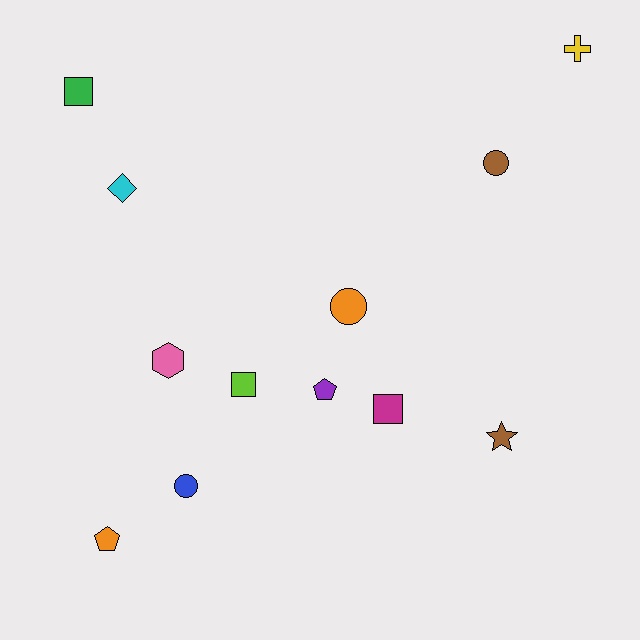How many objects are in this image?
There are 12 objects.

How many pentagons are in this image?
There are 2 pentagons.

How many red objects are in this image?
There are no red objects.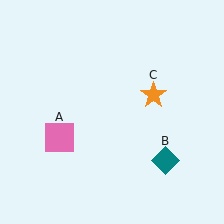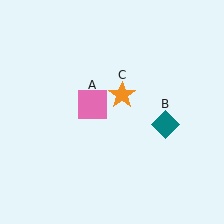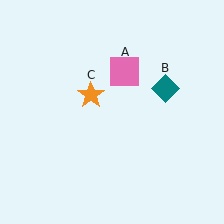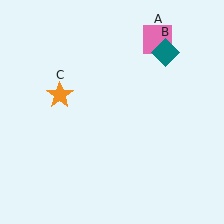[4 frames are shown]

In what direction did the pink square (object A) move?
The pink square (object A) moved up and to the right.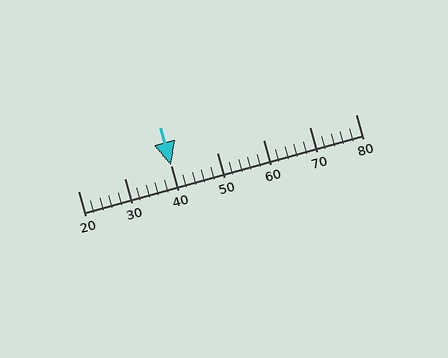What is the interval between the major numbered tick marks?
The major tick marks are spaced 10 units apart.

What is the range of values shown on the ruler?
The ruler shows values from 20 to 80.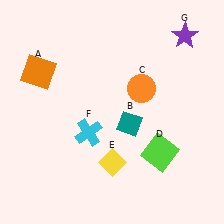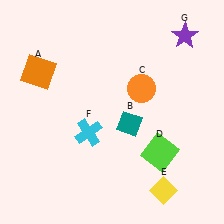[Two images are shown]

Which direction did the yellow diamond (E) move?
The yellow diamond (E) moved right.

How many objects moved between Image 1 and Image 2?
1 object moved between the two images.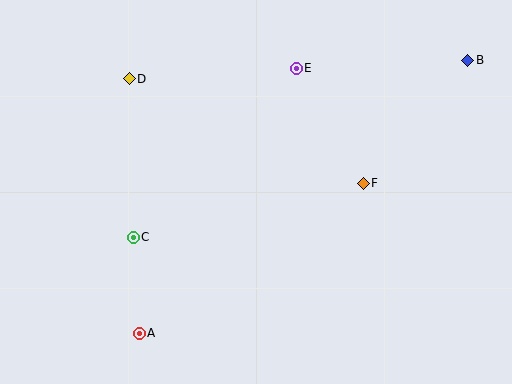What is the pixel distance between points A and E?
The distance between A and E is 308 pixels.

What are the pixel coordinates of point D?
Point D is at (129, 79).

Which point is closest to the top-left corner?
Point D is closest to the top-left corner.